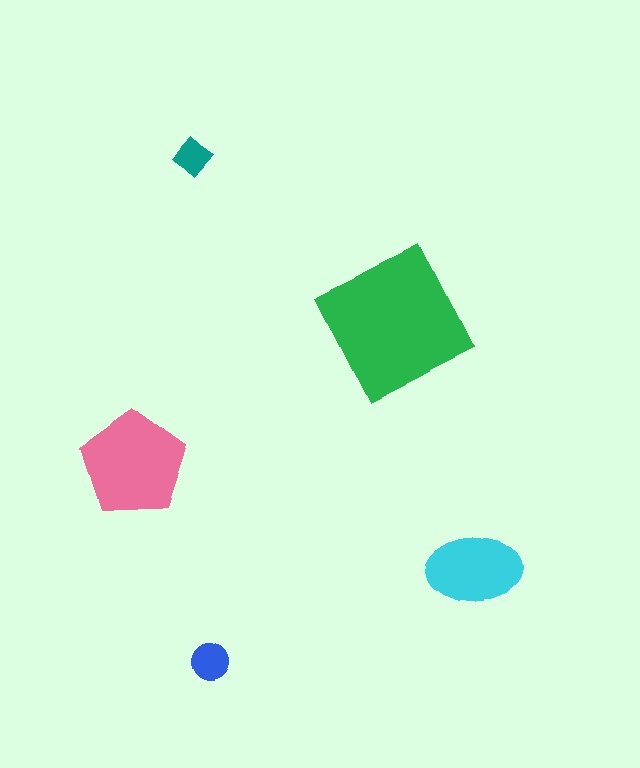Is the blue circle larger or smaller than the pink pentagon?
Smaller.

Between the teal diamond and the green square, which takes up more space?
The green square.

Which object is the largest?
The green square.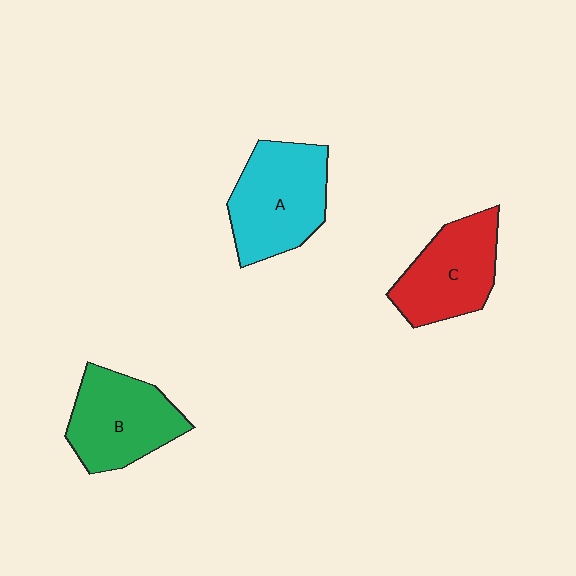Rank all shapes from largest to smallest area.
From largest to smallest: A (cyan), B (green), C (red).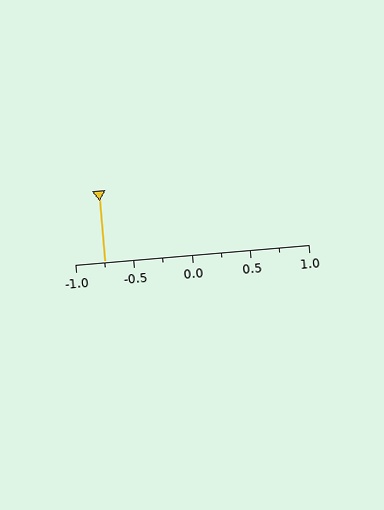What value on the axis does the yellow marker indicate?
The marker indicates approximately -0.75.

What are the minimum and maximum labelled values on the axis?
The axis runs from -1.0 to 1.0.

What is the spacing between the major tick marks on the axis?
The major ticks are spaced 0.5 apart.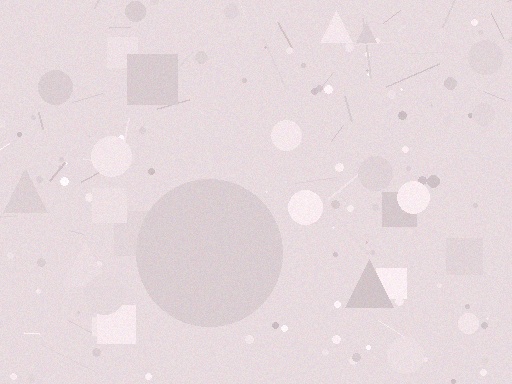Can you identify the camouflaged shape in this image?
The camouflaged shape is a circle.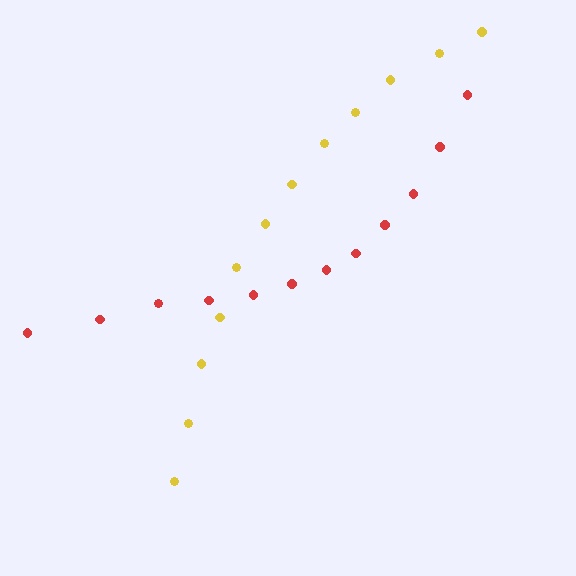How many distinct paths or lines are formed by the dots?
There are 2 distinct paths.